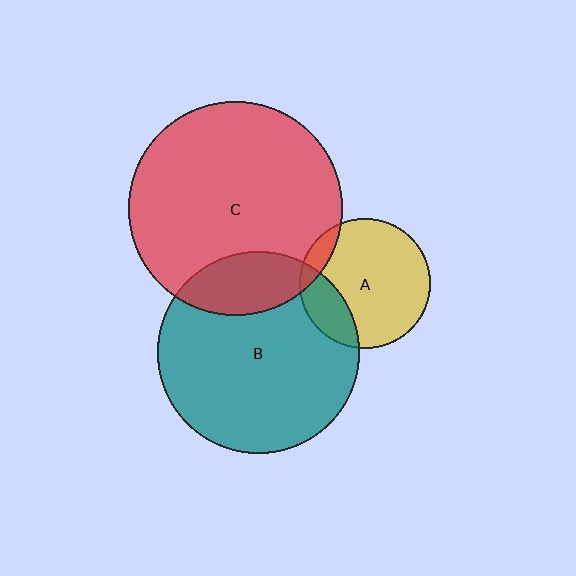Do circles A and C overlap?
Yes.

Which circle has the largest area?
Circle C (red).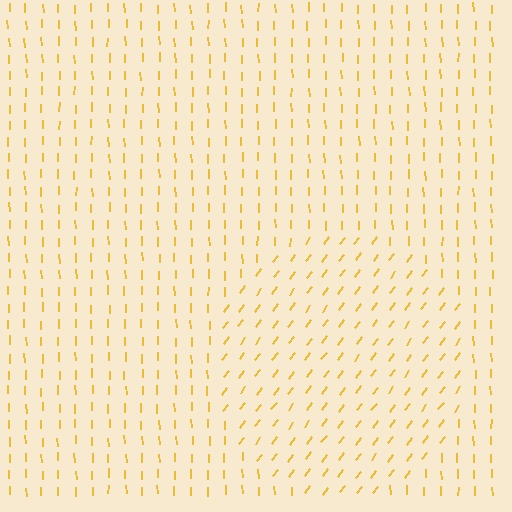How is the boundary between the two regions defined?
The boundary is defined purely by a change in line orientation (approximately 38 degrees difference). All lines are the same color and thickness.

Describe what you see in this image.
The image is filled with small yellow line segments. A circle region in the image has lines oriented differently from the surrounding lines, creating a visible texture boundary.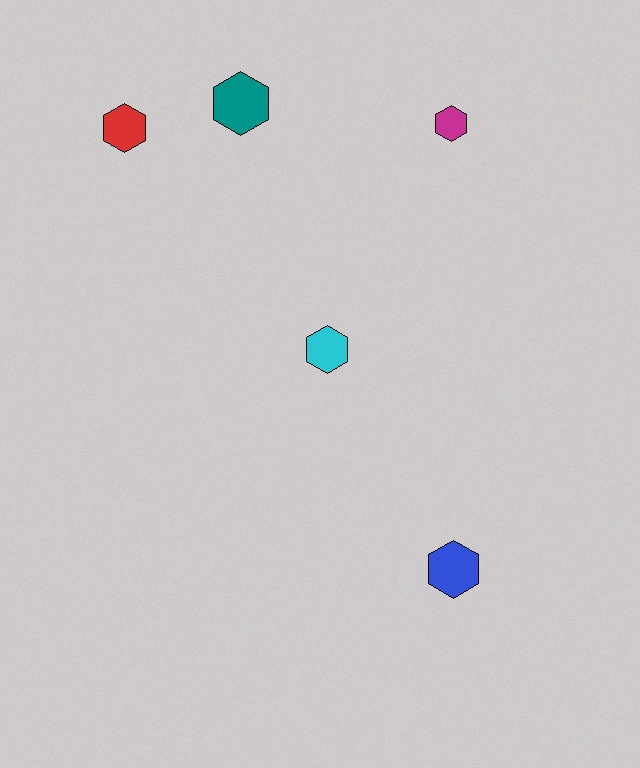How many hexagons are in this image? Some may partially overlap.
There are 5 hexagons.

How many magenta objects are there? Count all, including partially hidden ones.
There is 1 magenta object.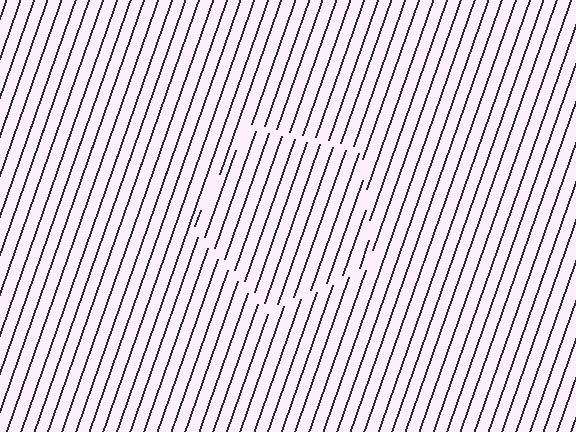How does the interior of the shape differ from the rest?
The interior of the shape contains the same grating, shifted by half a period — the contour is defined by the phase discontinuity where line-ends from the inner and outer gratings abut.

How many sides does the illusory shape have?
5 sides — the line-ends trace a pentagon.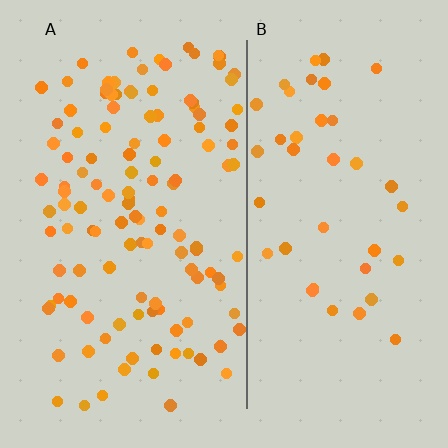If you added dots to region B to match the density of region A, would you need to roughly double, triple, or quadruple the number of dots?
Approximately triple.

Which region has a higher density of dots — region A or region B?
A (the left).